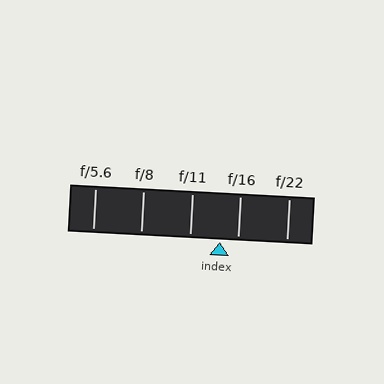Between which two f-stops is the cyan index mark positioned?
The index mark is between f/11 and f/16.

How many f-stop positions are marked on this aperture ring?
There are 5 f-stop positions marked.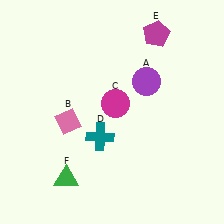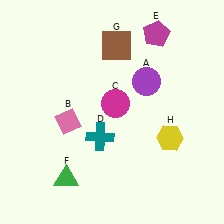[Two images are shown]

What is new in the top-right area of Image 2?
A brown square (G) was added in the top-right area of Image 2.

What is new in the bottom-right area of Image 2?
A yellow hexagon (H) was added in the bottom-right area of Image 2.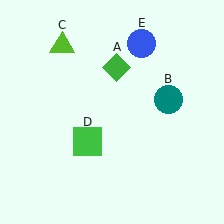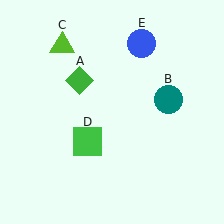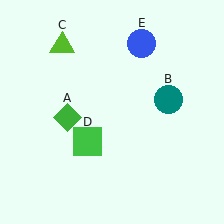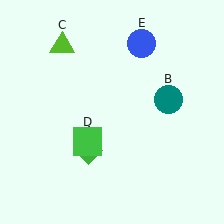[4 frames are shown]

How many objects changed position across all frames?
1 object changed position: green diamond (object A).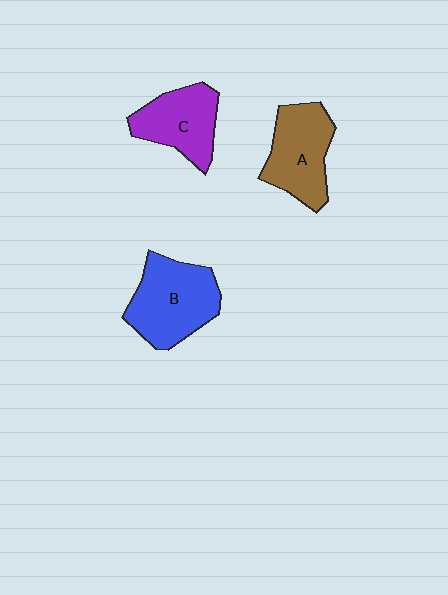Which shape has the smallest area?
Shape C (purple).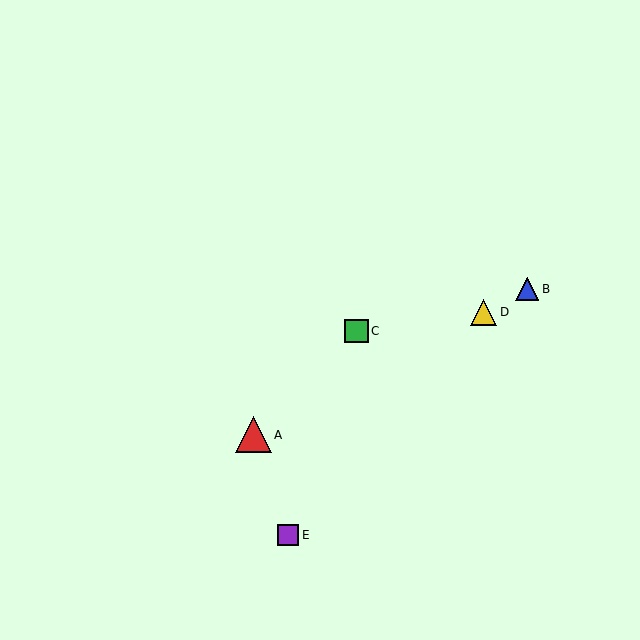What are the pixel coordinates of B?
Object B is at (527, 289).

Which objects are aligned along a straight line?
Objects A, B, D are aligned along a straight line.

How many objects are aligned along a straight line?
3 objects (A, B, D) are aligned along a straight line.